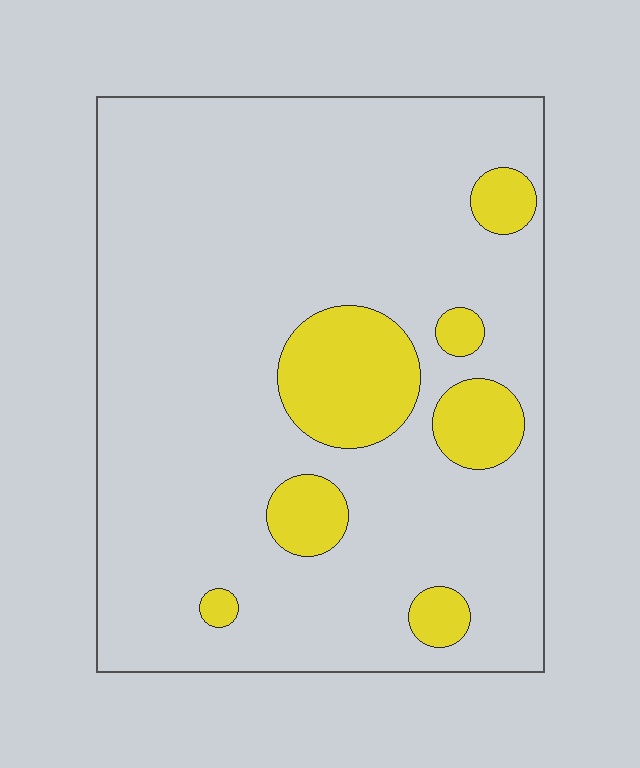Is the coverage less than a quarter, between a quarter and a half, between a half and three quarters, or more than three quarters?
Less than a quarter.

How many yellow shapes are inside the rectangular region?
7.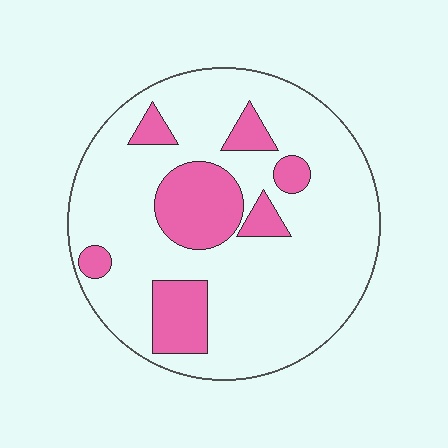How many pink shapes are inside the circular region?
7.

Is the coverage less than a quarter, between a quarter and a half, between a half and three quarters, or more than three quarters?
Less than a quarter.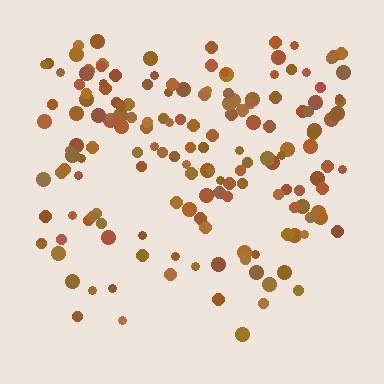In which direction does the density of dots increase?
From bottom to top, with the top side densest.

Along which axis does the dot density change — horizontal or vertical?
Vertical.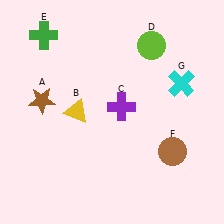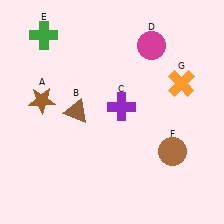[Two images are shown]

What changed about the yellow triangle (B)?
In Image 1, B is yellow. In Image 2, it changed to brown.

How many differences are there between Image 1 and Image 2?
There are 3 differences between the two images.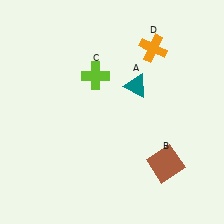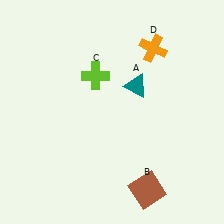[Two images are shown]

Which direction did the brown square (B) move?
The brown square (B) moved down.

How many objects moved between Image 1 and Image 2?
1 object moved between the two images.